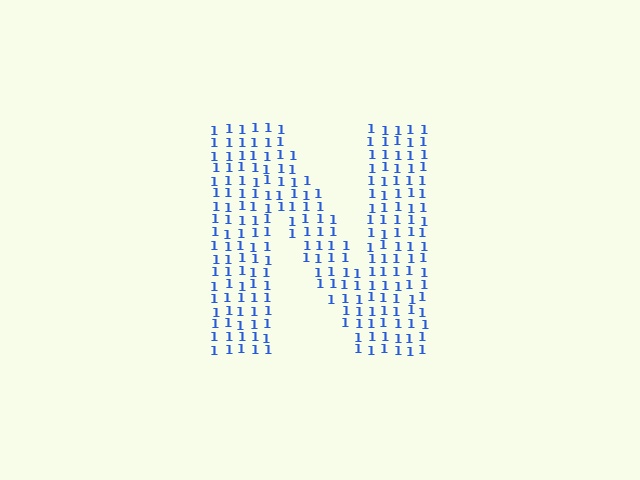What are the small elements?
The small elements are digit 1's.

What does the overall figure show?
The overall figure shows the letter N.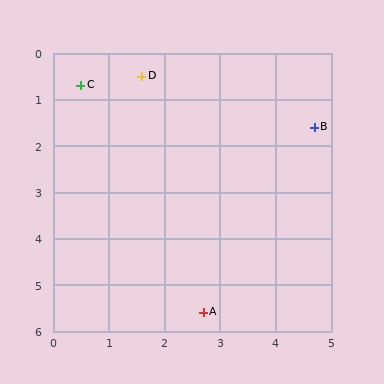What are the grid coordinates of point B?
Point B is at approximately (4.7, 1.6).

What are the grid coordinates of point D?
Point D is at approximately (1.6, 0.5).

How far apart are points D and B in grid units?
Points D and B are about 3.3 grid units apart.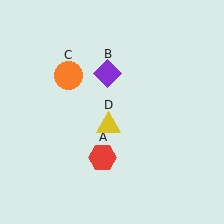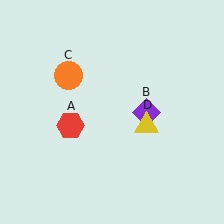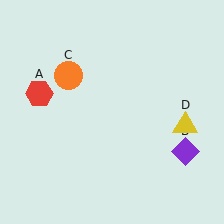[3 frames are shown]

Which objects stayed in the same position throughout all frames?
Orange circle (object C) remained stationary.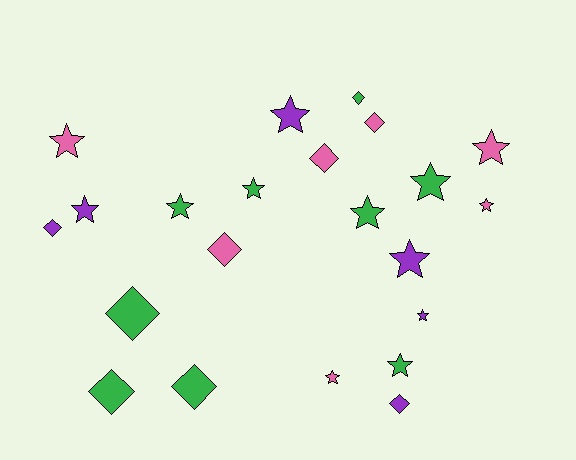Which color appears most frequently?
Green, with 9 objects.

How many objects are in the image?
There are 22 objects.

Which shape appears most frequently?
Star, with 13 objects.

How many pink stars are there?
There are 4 pink stars.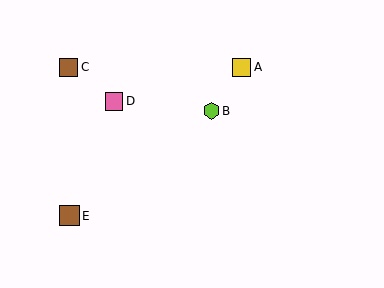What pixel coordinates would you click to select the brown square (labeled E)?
Click at (69, 216) to select the brown square E.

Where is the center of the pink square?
The center of the pink square is at (114, 101).